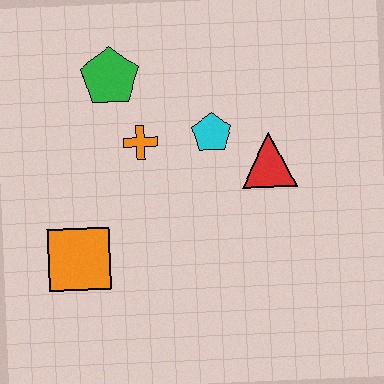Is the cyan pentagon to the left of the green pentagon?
No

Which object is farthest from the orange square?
The red triangle is farthest from the orange square.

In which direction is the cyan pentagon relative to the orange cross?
The cyan pentagon is to the right of the orange cross.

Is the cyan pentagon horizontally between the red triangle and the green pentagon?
Yes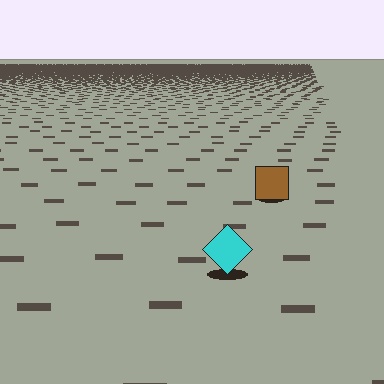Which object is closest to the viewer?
The cyan diamond is closest. The texture marks near it are larger and more spread out.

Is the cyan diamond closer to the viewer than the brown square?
Yes. The cyan diamond is closer — you can tell from the texture gradient: the ground texture is coarser near it.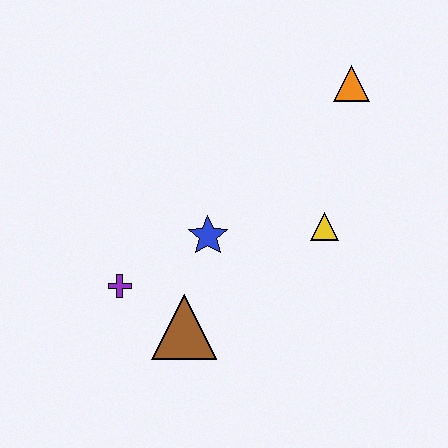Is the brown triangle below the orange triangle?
Yes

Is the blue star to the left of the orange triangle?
Yes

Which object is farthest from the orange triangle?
The purple cross is farthest from the orange triangle.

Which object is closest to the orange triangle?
The yellow triangle is closest to the orange triangle.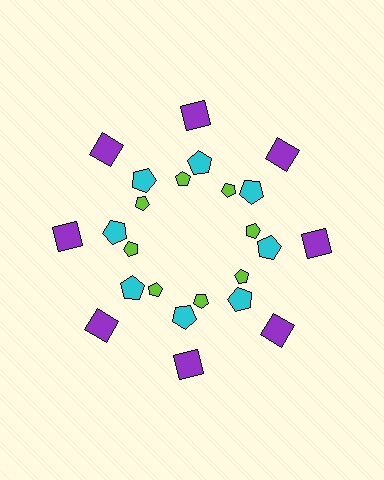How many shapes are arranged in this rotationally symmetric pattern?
There are 24 shapes, arranged in 8 groups of 3.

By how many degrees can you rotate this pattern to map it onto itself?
The pattern maps onto itself every 45 degrees of rotation.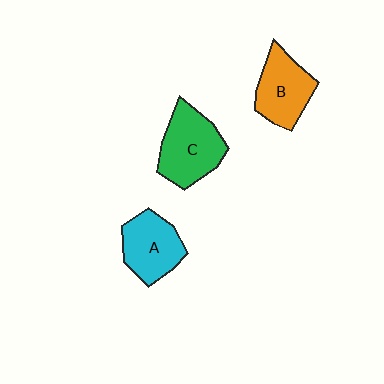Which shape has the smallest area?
Shape A (cyan).